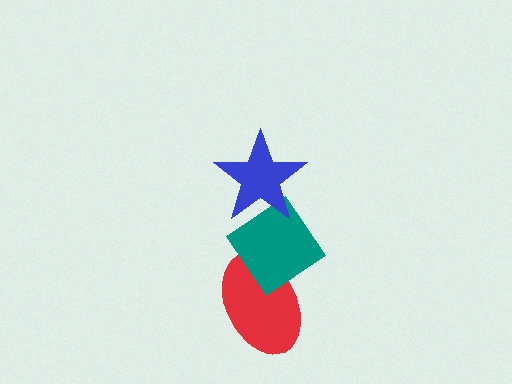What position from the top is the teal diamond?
The teal diamond is 2nd from the top.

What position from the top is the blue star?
The blue star is 1st from the top.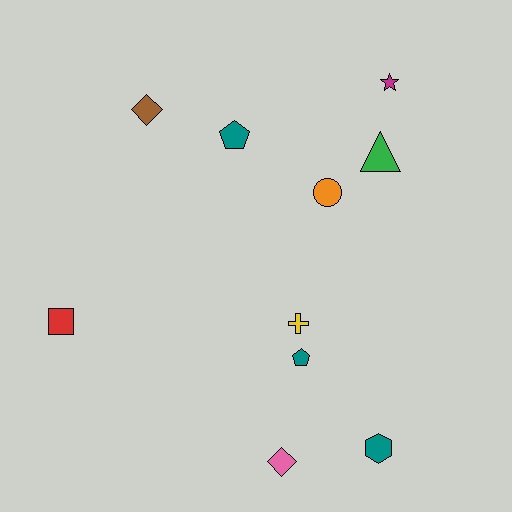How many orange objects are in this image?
There is 1 orange object.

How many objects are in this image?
There are 10 objects.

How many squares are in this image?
There is 1 square.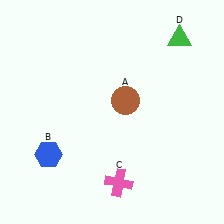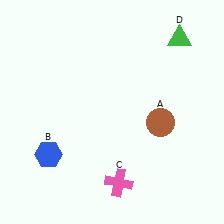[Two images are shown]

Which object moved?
The brown circle (A) moved right.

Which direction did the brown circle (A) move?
The brown circle (A) moved right.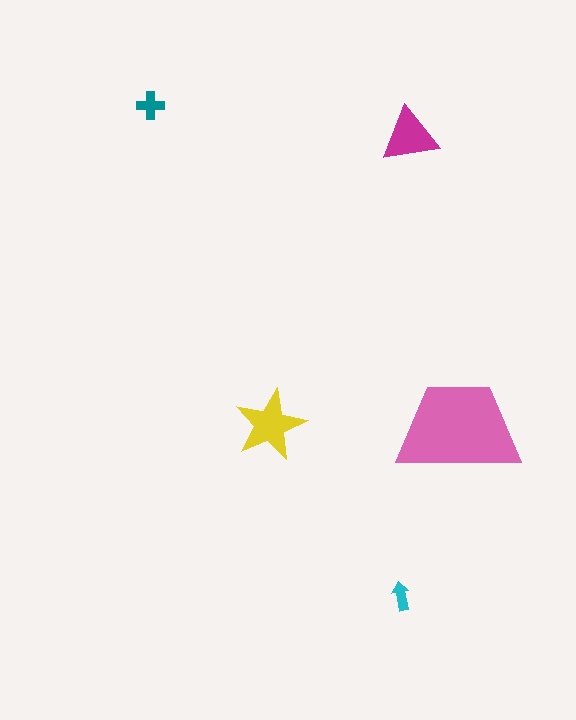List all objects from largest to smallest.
The pink trapezoid, the yellow star, the magenta triangle, the teal cross, the cyan arrow.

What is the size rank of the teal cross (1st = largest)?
4th.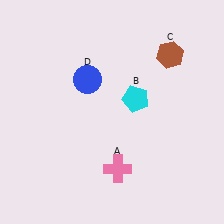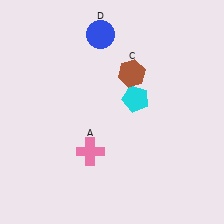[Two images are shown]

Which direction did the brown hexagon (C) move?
The brown hexagon (C) moved left.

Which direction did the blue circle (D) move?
The blue circle (D) moved up.